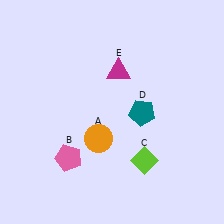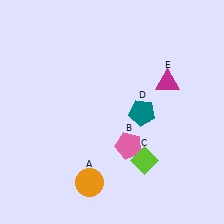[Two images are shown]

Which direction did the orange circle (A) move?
The orange circle (A) moved down.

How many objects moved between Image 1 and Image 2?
3 objects moved between the two images.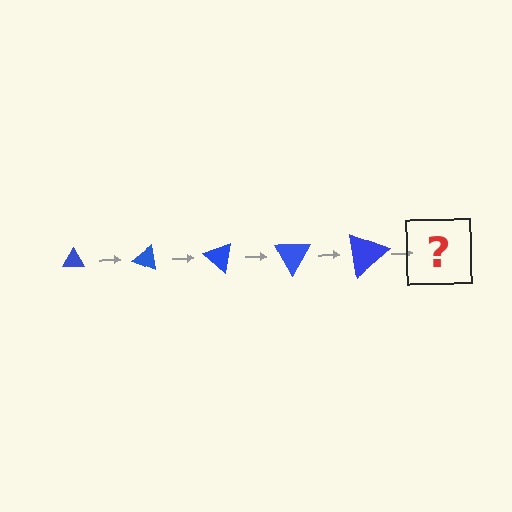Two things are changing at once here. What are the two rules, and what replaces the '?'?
The two rules are that the triangle grows larger each step and it rotates 20 degrees each step. The '?' should be a triangle, larger than the previous one and rotated 100 degrees from the start.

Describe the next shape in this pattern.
It should be a triangle, larger than the previous one and rotated 100 degrees from the start.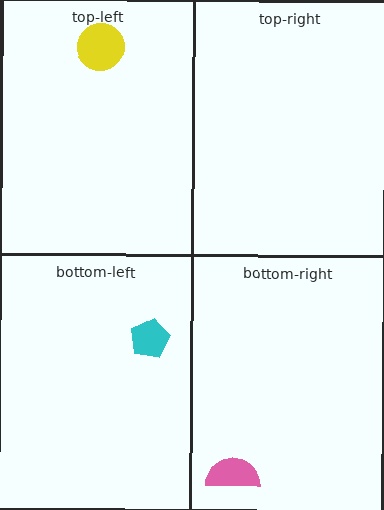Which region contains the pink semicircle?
The bottom-right region.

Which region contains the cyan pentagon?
The bottom-left region.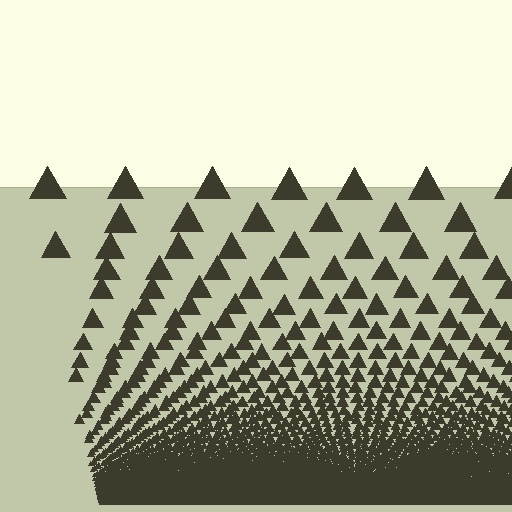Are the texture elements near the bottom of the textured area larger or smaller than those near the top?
Smaller. The gradient is inverted — elements near the bottom are smaller and denser.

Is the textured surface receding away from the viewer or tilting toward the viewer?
The surface appears to tilt toward the viewer. Texture elements get larger and sparser toward the top.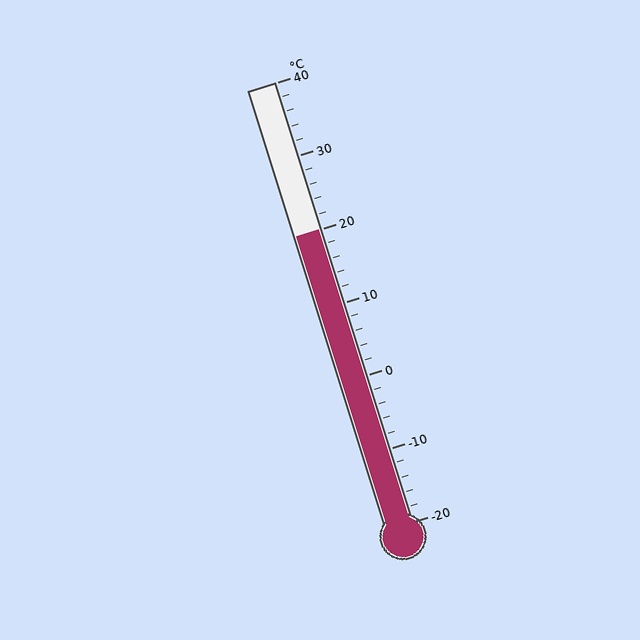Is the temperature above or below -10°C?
The temperature is above -10°C.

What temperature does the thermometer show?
The thermometer shows approximately 20°C.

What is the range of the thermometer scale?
The thermometer scale ranges from -20°C to 40°C.